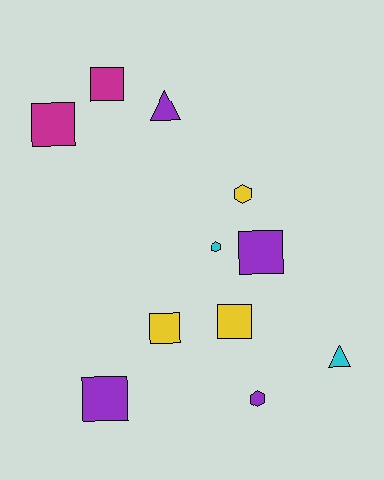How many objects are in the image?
There are 11 objects.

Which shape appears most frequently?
Square, with 6 objects.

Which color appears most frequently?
Purple, with 4 objects.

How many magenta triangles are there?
There are no magenta triangles.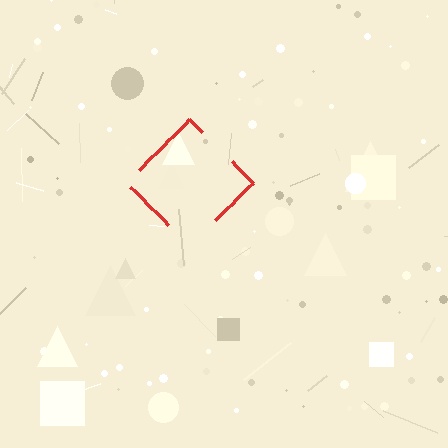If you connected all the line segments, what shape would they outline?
They would outline a diamond.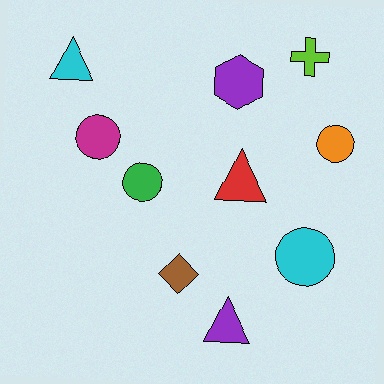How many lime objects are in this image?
There is 1 lime object.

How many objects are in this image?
There are 10 objects.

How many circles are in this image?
There are 4 circles.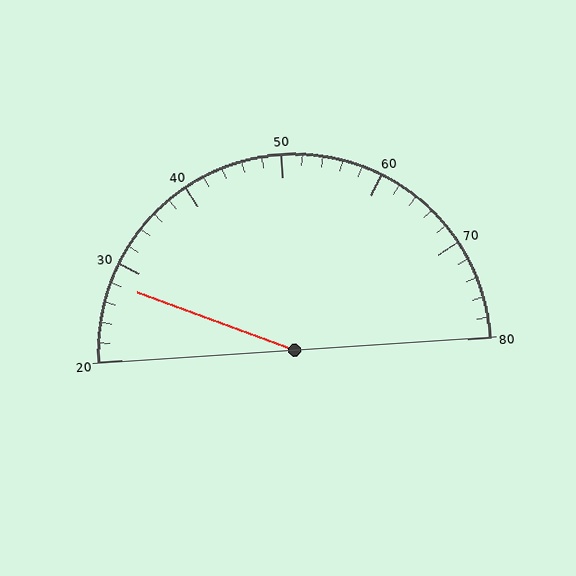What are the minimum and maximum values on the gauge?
The gauge ranges from 20 to 80.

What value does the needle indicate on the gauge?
The needle indicates approximately 28.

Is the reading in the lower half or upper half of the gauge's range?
The reading is in the lower half of the range (20 to 80).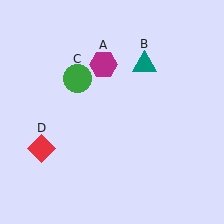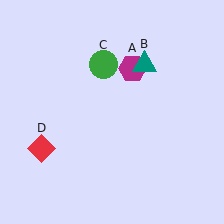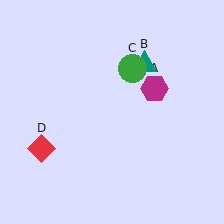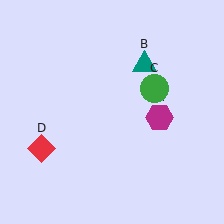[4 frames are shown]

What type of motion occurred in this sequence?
The magenta hexagon (object A), green circle (object C) rotated clockwise around the center of the scene.